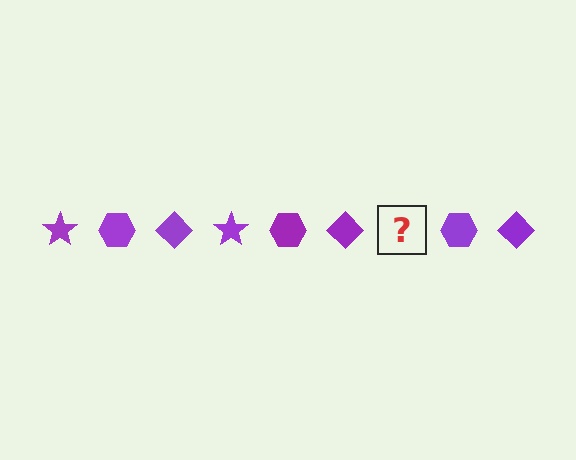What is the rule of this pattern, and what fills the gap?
The rule is that the pattern cycles through star, hexagon, diamond shapes in purple. The gap should be filled with a purple star.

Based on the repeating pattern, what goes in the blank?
The blank should be a purple star.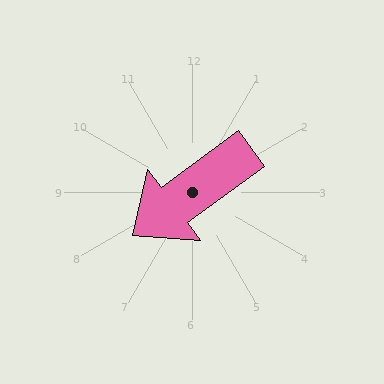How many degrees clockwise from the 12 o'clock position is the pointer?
Approximately 234 degrees.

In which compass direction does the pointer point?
Southwest.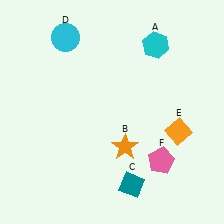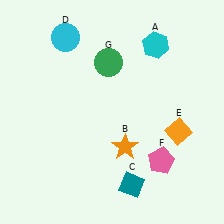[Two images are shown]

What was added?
A green circle (G) was added in Image 2.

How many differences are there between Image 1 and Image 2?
There is 1 difference between the two images.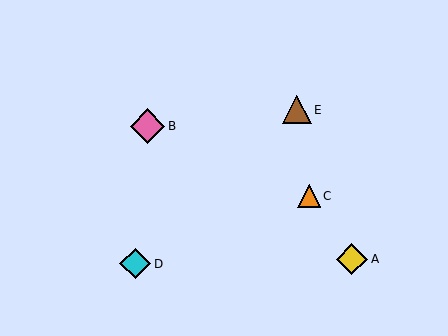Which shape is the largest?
The pink diamond (labeled B) is the largest.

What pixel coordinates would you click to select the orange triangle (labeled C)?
Click at (309, 196) to select the orange triangle C.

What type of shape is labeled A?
Shape A is a yellow diamond.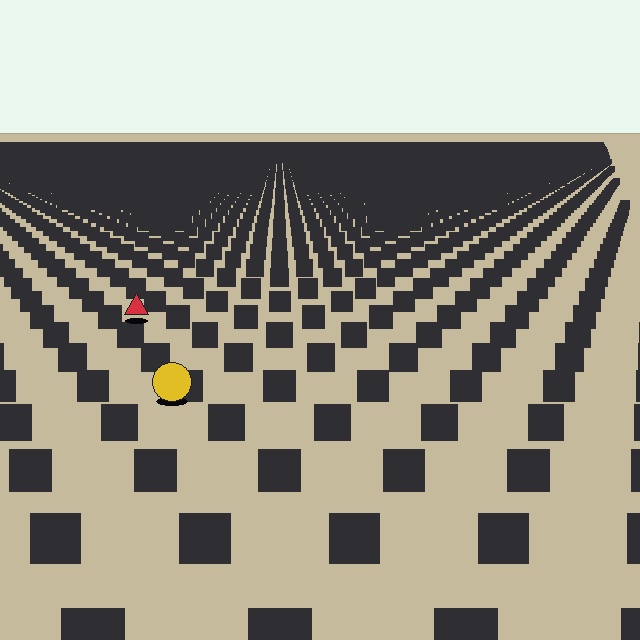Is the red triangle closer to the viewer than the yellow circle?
No. The yellow circle is closer — you can tell from the texture gradient: the ground texture is coarser near it.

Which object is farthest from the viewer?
The red triangle is farthest from the viewer. It appears smaller and the ground texture around it is denser.